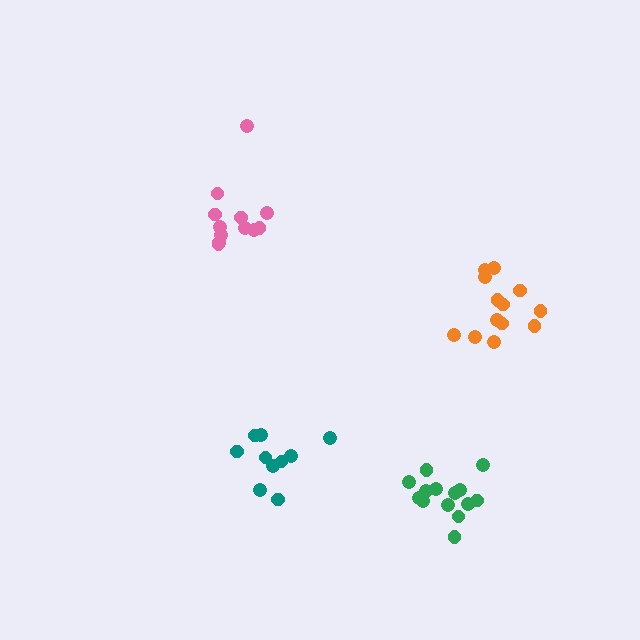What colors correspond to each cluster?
The clusters are colored: pink, orange, green, teal.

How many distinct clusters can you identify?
There are 4 distinct clusters.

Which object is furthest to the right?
The orange cluster is rightmost.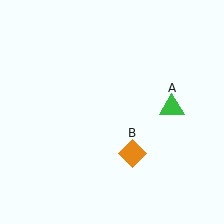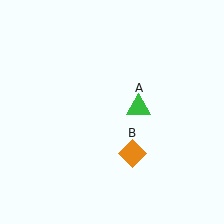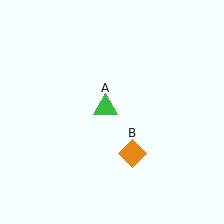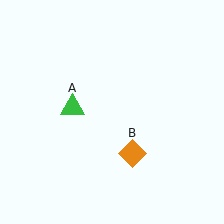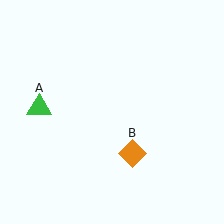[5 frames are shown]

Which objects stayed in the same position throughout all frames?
Orange diamond (object B) remained stationary.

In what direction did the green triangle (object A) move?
The green triangle (object A) moved left.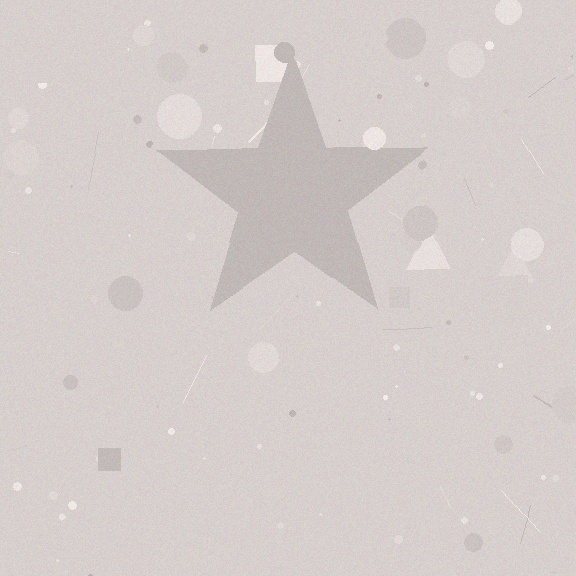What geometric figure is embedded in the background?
A star is embedded in the background.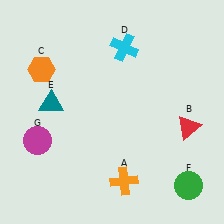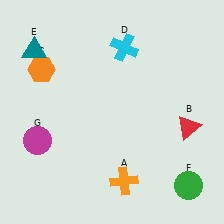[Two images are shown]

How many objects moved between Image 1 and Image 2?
1 object moved between the two images.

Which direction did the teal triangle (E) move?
The teal triangle (E) moved up.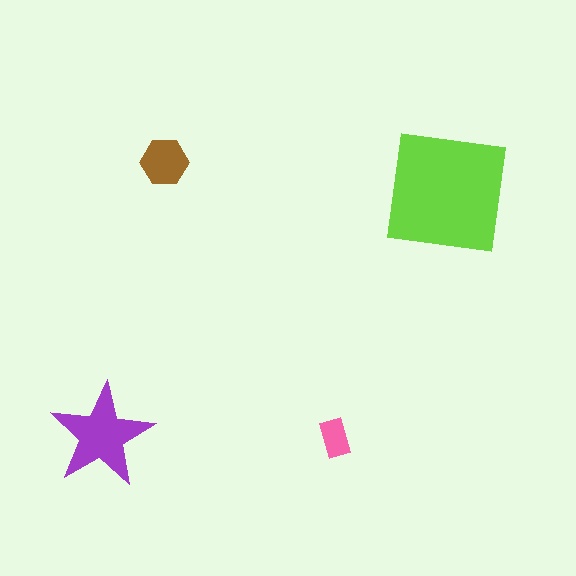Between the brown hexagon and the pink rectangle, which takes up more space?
The brown hexagon.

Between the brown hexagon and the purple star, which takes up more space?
The purple star.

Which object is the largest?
The lime square.